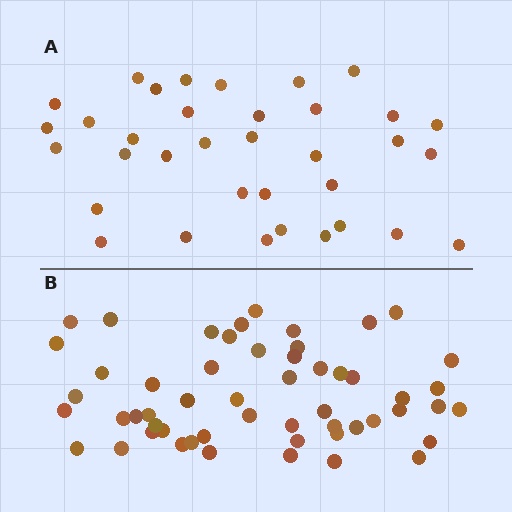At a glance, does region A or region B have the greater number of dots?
Region B (the bottom region) has more dots.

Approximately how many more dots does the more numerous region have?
Region B has approximately 20 more dots than region A.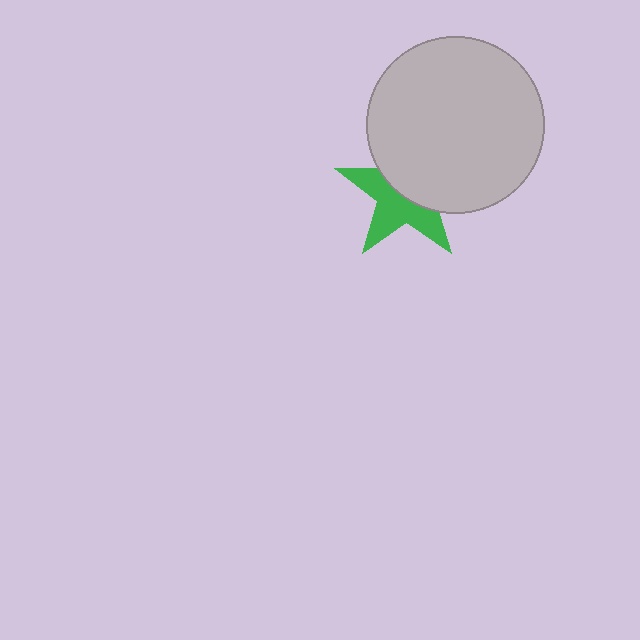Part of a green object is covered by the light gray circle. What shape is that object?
It is a star.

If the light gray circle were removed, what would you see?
You would see the complete green star.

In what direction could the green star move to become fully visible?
The green star could move toward the lower-left. That would shift it out from behind the light gray circle entirely.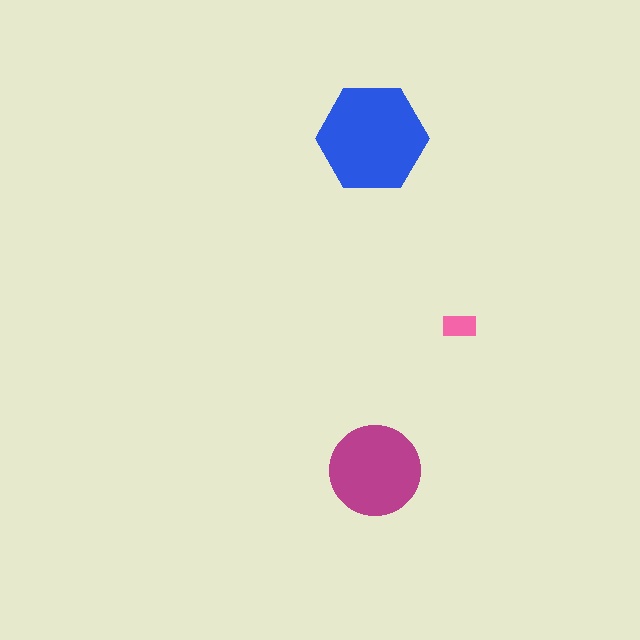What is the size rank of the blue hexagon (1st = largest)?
1st.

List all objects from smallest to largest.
The pink rectangle, the magenta circle, the blue hexagon.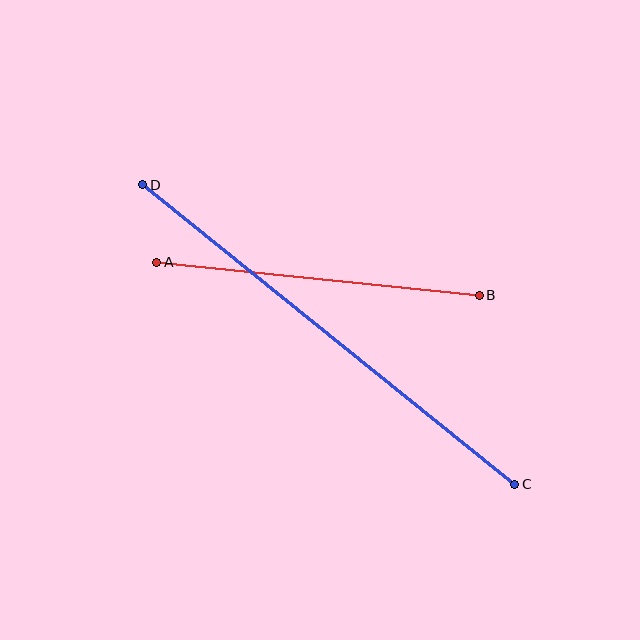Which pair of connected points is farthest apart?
Points C and D are farthest apart.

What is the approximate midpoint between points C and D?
The midpoint is at approximately (329, 334) pixels.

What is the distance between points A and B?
The distance is approximately 324 pixels.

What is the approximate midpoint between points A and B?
The midpoint is at approximately (318, 279) pixels.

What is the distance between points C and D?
The distance is approximately 478 pixels.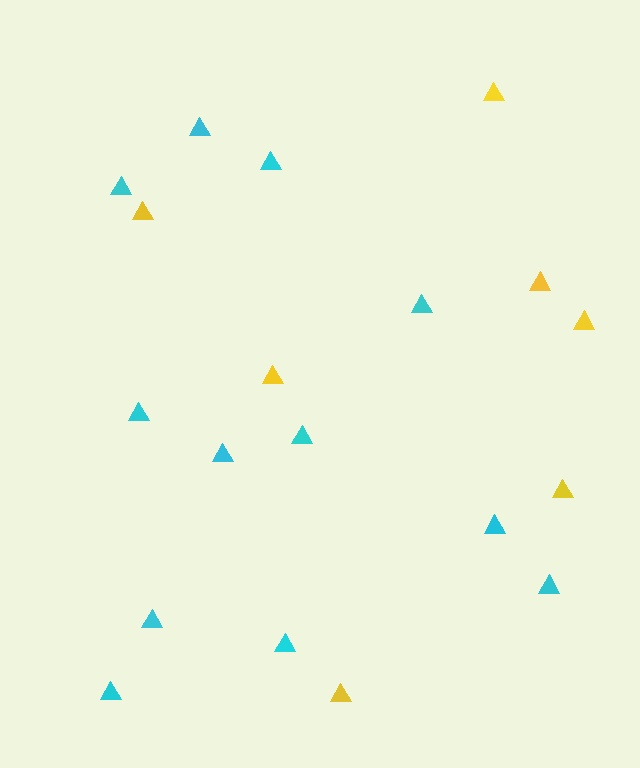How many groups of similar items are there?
There are 2 groups: one group of yellow triangles (7) and one group of cyan triangles (12).